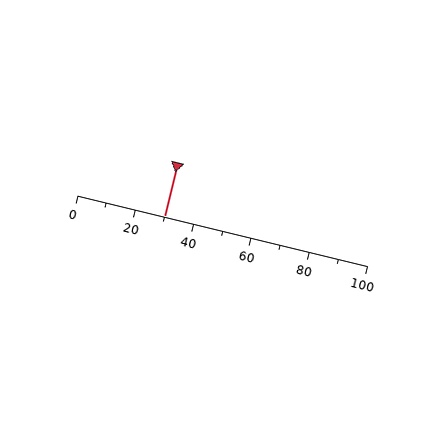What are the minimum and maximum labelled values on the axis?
The axis runs from 0 to 100.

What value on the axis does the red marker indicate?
The marker indicates approximately 30.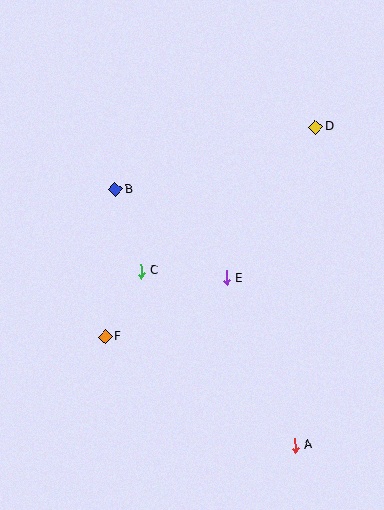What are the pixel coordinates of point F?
Point F is at (105, 337).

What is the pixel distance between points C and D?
The distance between C and D is 226 pixels.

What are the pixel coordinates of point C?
Point C is at (141, 271).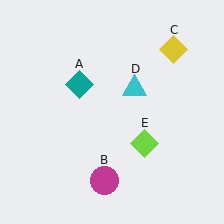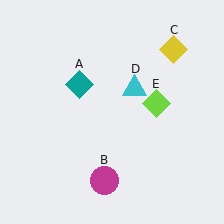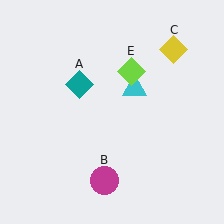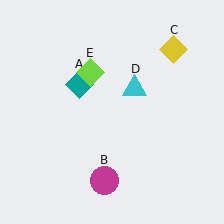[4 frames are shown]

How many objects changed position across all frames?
1 object changed position: lime diamond (object E).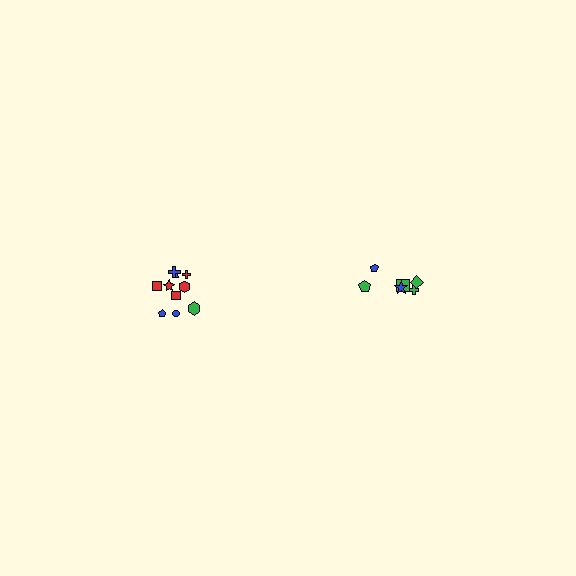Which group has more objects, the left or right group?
The left group.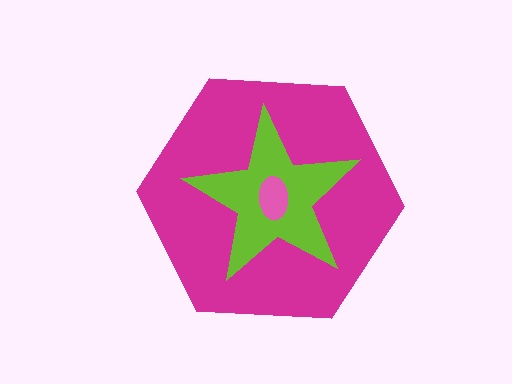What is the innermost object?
The pink ellipse.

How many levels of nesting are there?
3.